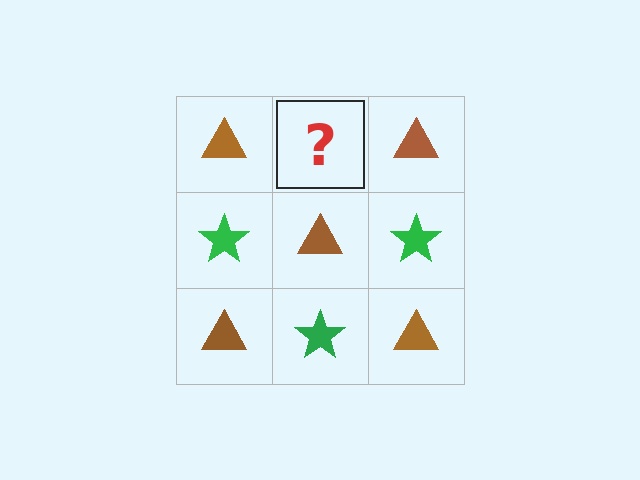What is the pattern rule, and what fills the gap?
The rule is that it alternates brown triangle and green star in a checkerboard pattern. The gap should be filled with a green star.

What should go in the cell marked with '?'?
The missing cell should contain a green star.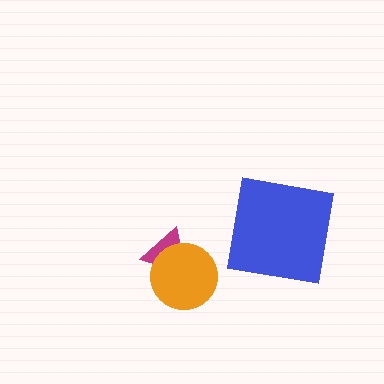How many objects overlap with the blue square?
0 objects overlap with the blue square.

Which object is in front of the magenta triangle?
The orange circle is in front of the magenta triangle.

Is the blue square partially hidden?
No, no other shape covers it.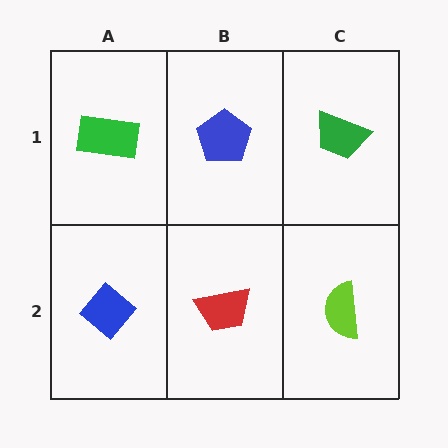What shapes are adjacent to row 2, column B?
A blue pentagon (row 1, column B), a blue diamond (row 2, column A), a lime semicircle (row 2, column C).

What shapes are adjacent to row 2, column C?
A green trapezoid (row 1, column C), a red trapezoid (row 2, column B).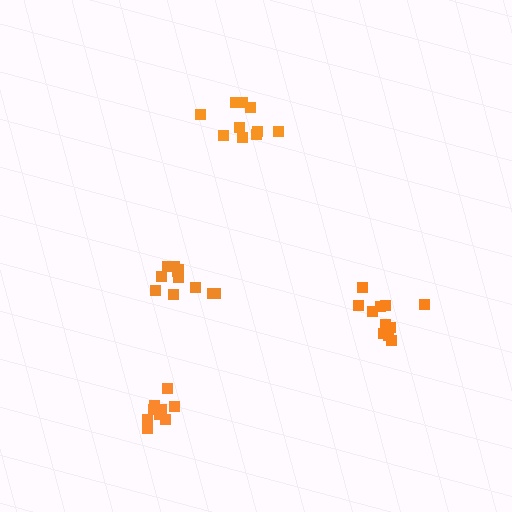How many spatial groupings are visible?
There are 4 spatial groupings.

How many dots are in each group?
Group 1: 11 dots, Group 2: 11 dots, Group 3: 9 dots, Group 4: 10 dots (41 total).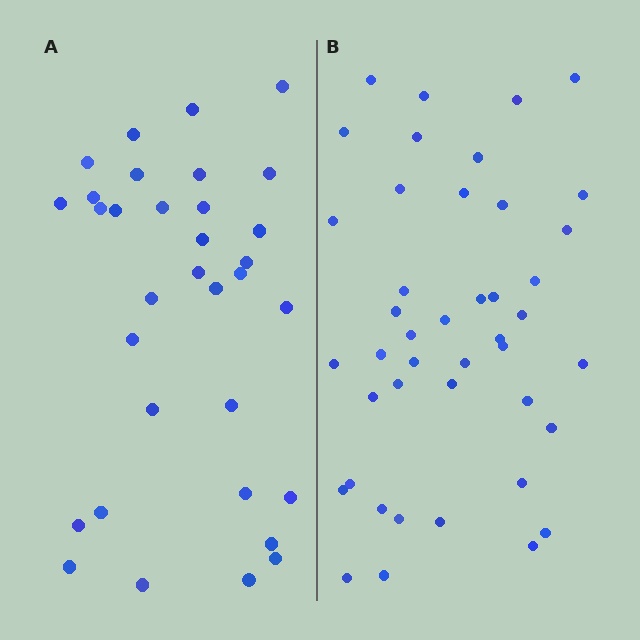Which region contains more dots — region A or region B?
Region B (the right region) has more dots.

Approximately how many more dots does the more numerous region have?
Region B has roughly 10 or so more dots than region A.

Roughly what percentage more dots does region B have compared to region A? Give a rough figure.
About 30% more.